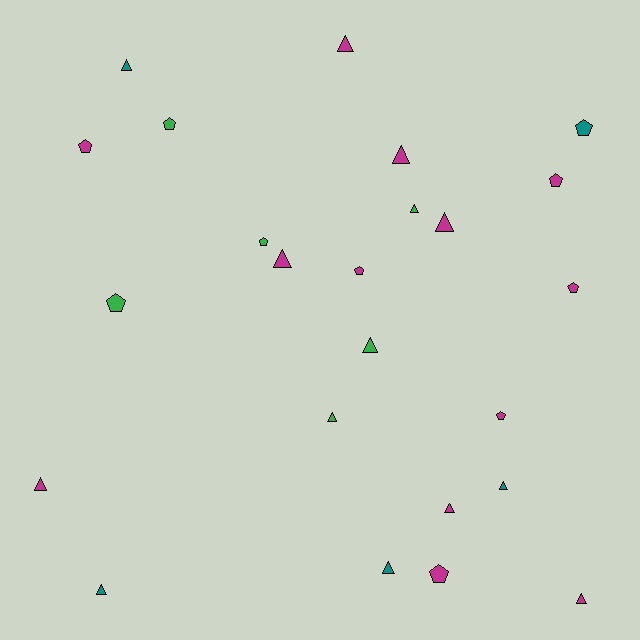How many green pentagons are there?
There are 3 green pentagons.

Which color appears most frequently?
Magenta, with 13 objects.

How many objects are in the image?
There are 24 objects.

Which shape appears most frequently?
Triangle, with 14 objects.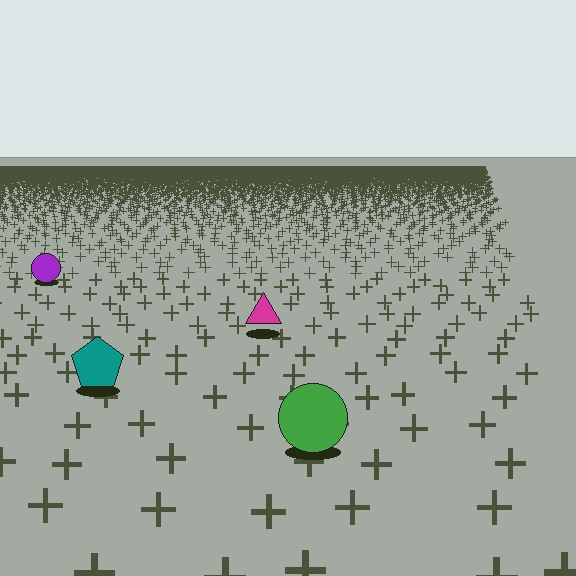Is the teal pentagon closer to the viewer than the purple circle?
Yes. The teal pentagon is closer — you can tell from the texture gradient: the ground texture is coarser near it.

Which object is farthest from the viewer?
The purple circle is farthest from the viewer. It appears smaller and the ground texture around it is denser.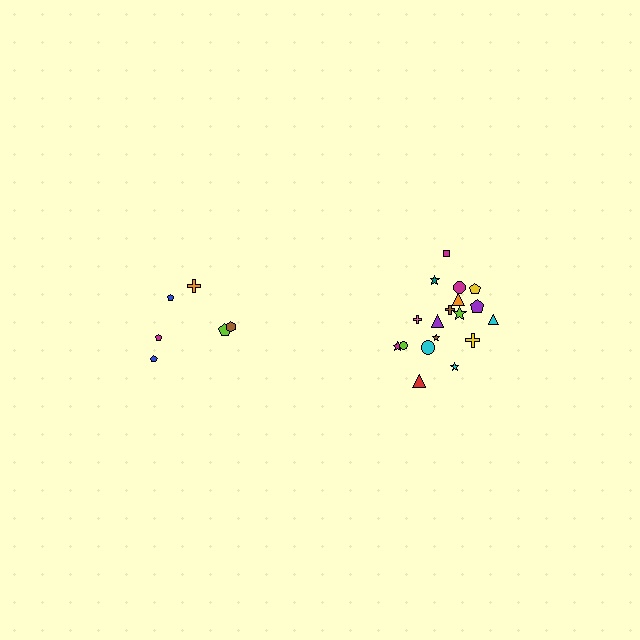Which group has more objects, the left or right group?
The right group.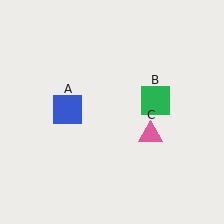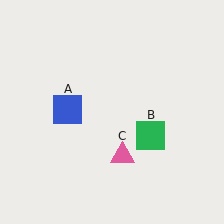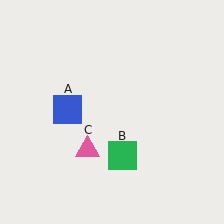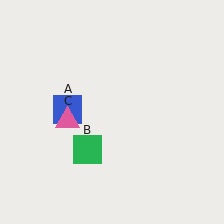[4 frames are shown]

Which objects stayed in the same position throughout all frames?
Blue square (object A) remained stationary.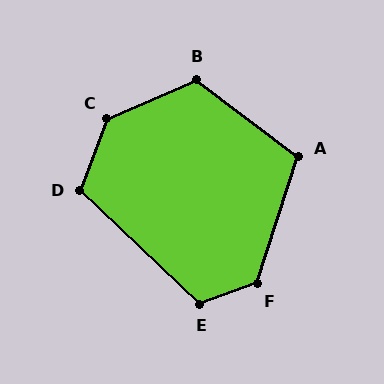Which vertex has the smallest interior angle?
A, at approximately 109 degrees.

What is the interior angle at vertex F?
Approximately 128 degrees (obtuse).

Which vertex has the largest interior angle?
C, at approximately 134 degrees.